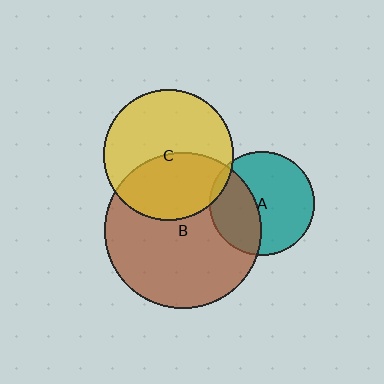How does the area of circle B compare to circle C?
Approximately 1.4 times.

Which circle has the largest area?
Circle B (brown).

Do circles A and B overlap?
Yes.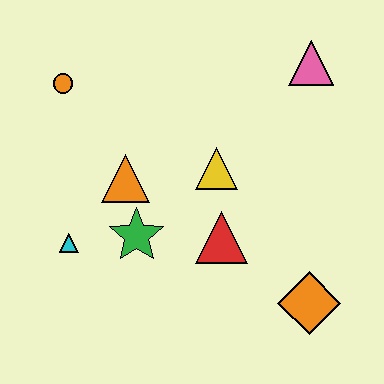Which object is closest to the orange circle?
The orange triangle is closest to the orange circle.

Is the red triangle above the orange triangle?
No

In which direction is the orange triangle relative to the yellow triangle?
The orange triangle is to the left of the yellow triangle.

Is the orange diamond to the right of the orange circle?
Yes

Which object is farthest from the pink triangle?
The cyan triangle is farthest from the pink triangle.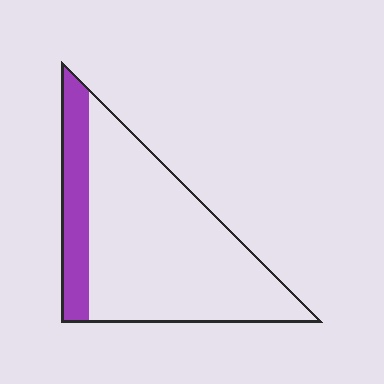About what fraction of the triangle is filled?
About one fifth (1/5).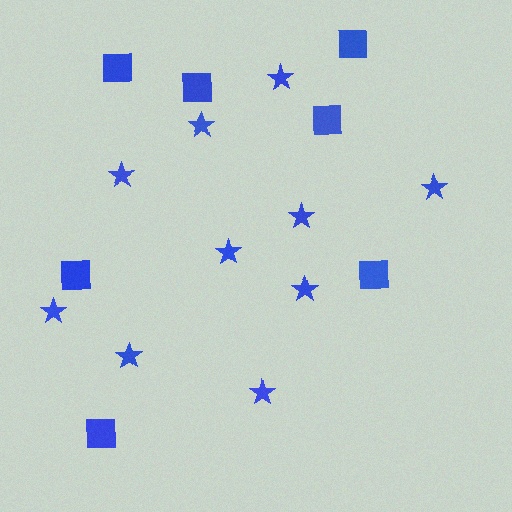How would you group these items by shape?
There are 2 groups: one group of stars (10) and one group of squares (7).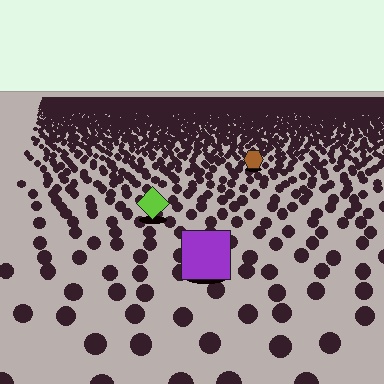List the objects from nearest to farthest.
From nearest to farthest: the purple square, the lime diamond, the brown hexagon.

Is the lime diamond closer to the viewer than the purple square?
No. The purple square is closer — you can tell from the texture gradient: the ground texture is coarser near it.